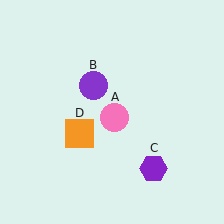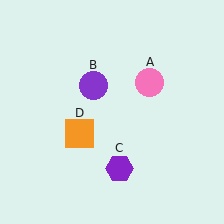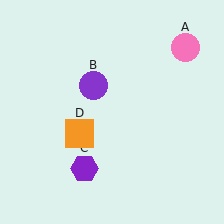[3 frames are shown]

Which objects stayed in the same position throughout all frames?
Purple circle (object B) and orange square (object D) remained stationary.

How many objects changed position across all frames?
2 objects changed position: pink circle (object A), purple hexagon (object C).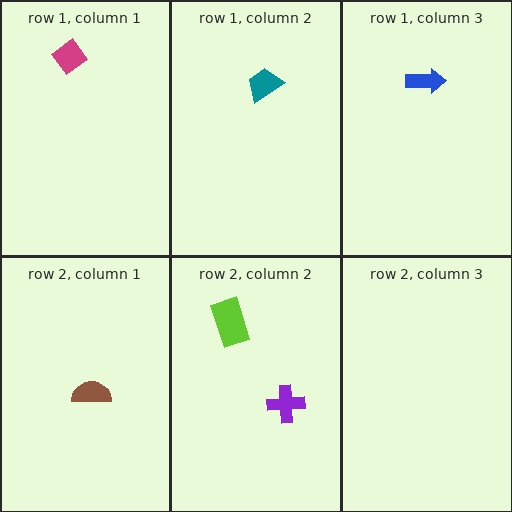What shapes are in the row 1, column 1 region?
The magenta diamond.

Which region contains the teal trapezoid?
The row 1, column 2 region.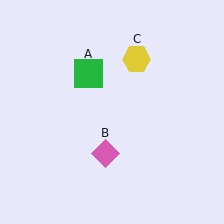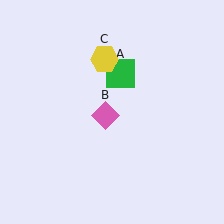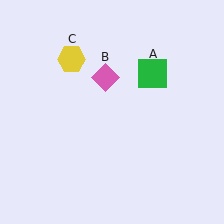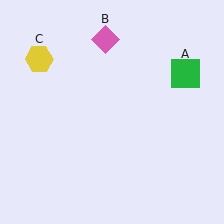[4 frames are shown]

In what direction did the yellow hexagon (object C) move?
The yellow hexagon (object C) moved left.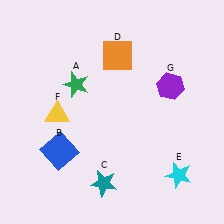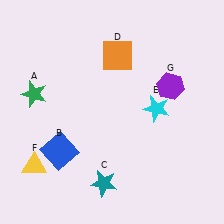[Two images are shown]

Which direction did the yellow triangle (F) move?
The yellow triangle (F) moved down.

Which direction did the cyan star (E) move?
The cyan star (E) moved up.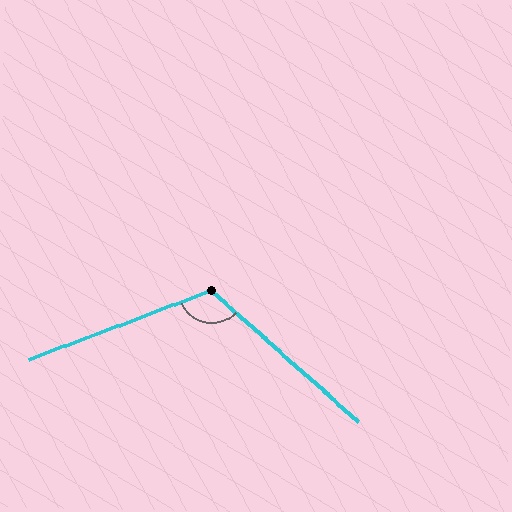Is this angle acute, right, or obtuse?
It is obtuse.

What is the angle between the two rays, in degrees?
Approximately 117 degrees.